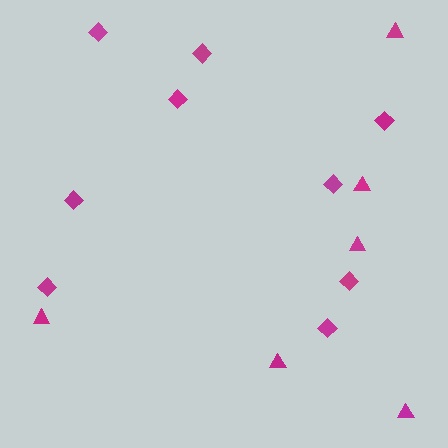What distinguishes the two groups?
There are 2 groups: one group of triangles (6) and one group of diamonds (9).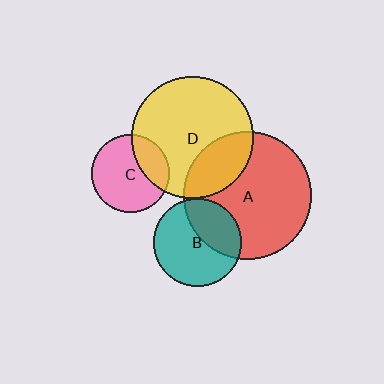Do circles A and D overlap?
Yes.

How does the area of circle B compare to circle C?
Approximately 1.3 times.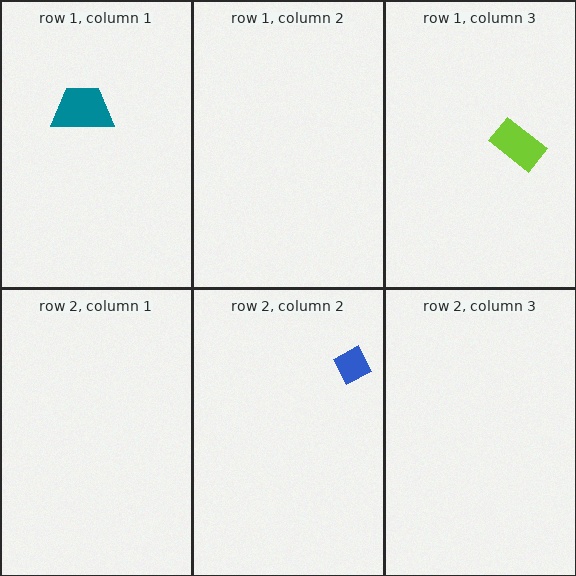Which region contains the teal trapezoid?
The row 1, column 1 region.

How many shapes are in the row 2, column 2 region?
1.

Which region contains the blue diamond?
The row 2, column 2 region.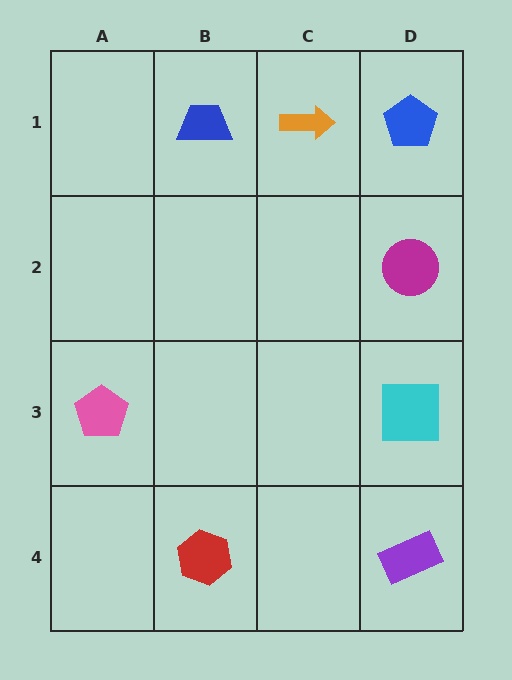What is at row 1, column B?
A blue trapezoid.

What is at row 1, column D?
A blue pentagon.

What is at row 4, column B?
A red hexagon.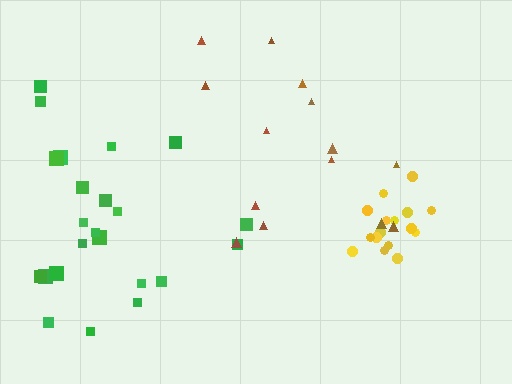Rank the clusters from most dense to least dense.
yellow, green, brown.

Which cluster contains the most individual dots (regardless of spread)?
Green (23).